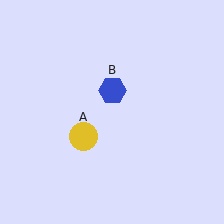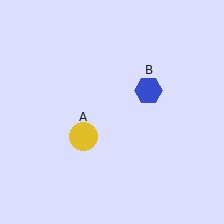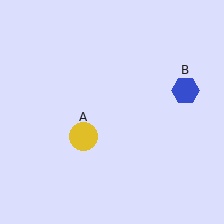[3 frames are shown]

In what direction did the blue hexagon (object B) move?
The blue hexagon (object B) moved right.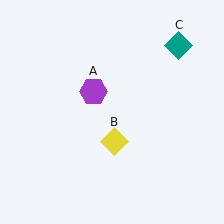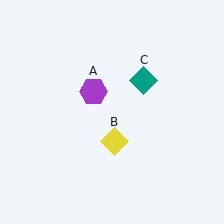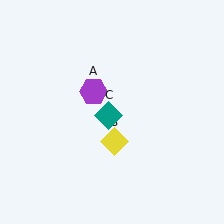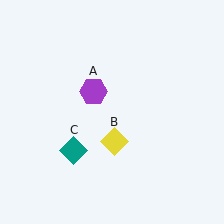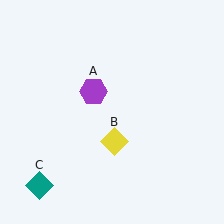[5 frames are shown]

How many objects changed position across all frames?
1 object changed position: teal diamond (object C).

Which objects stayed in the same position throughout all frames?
Purple hexagon (object A) and yellow diamond (object B) remained stationary.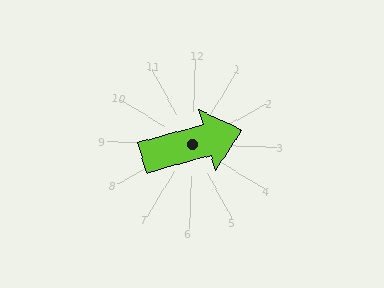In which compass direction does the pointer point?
East.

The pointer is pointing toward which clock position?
Roughly 2 o'clock.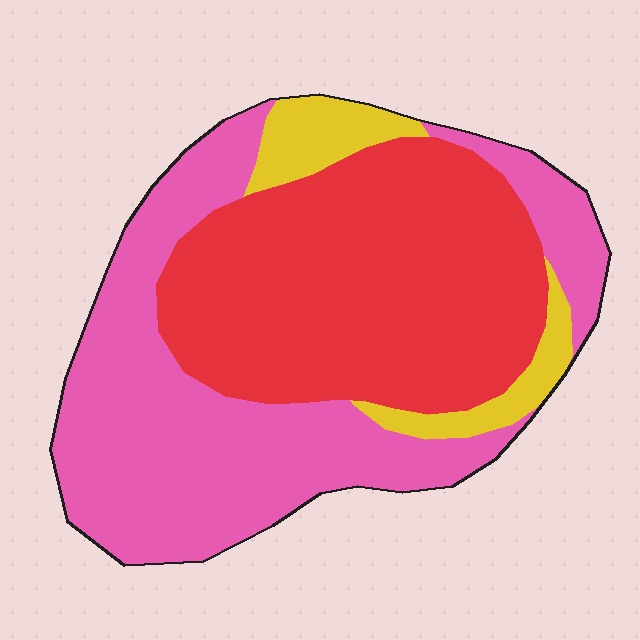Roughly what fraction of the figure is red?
Red covers around 45% of the figure.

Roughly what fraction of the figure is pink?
Pink covers roughly 45% of the figure.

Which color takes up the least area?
Yellow, at roughly 10%.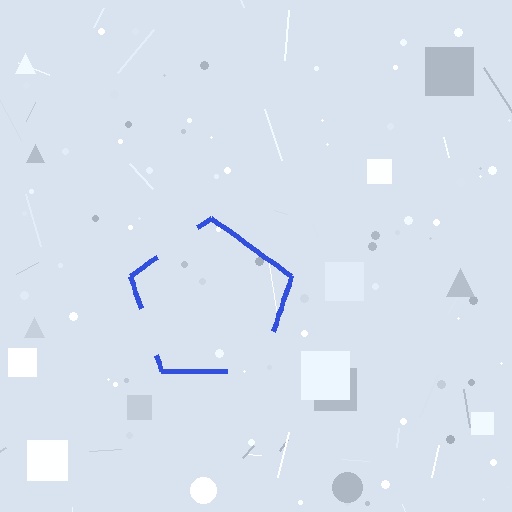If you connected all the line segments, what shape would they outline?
They would outline a pentagon.